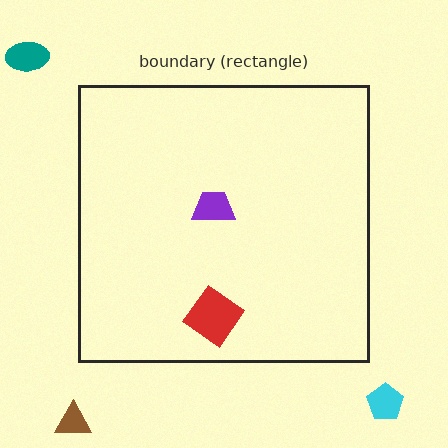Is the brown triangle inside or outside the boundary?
Outside.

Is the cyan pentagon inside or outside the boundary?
Outside.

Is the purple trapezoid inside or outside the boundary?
Inside.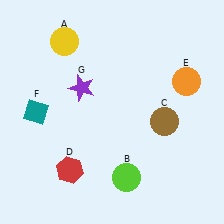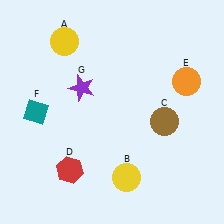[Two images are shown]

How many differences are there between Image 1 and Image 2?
There is 1 difference between the two images.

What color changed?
The circle (B) changed from lime in Image 1 to yellow in Image 2.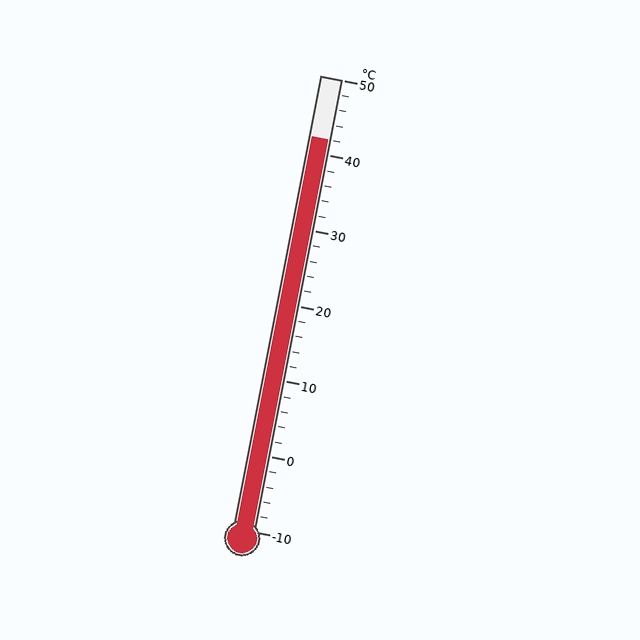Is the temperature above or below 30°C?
The temperature is above 30°C.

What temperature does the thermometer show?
The thermometer shows approximately 42°C.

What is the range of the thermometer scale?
The thermometer scale ranges from -10°C to 50°C.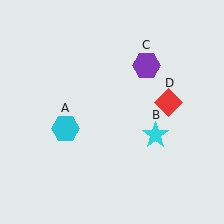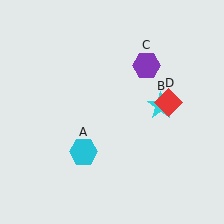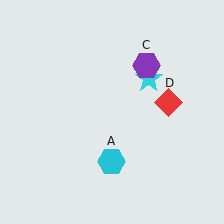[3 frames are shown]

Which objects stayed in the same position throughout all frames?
Purple hexagon (object C) and red diamond (object D) remained stationary.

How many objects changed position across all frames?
2 objects changed position: cyan hexagon (object A), cyan star (object B).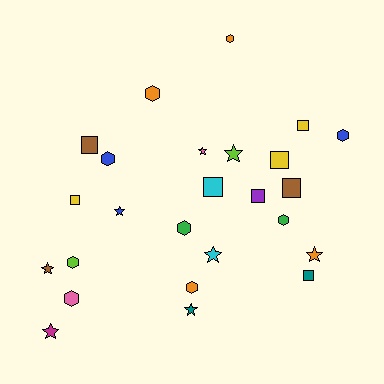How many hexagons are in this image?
There are 9 hexagons.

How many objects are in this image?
There are 25 objects.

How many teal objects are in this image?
There are 2 teal objects.